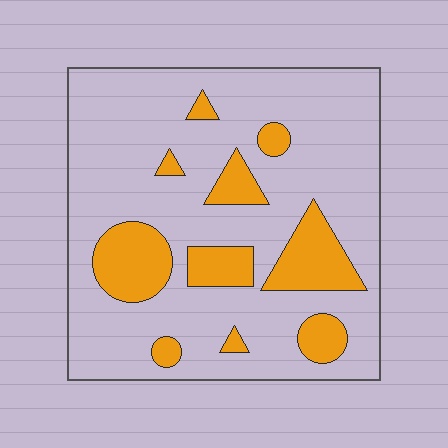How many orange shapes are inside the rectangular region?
10.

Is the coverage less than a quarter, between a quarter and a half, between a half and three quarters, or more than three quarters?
Less than a quarter.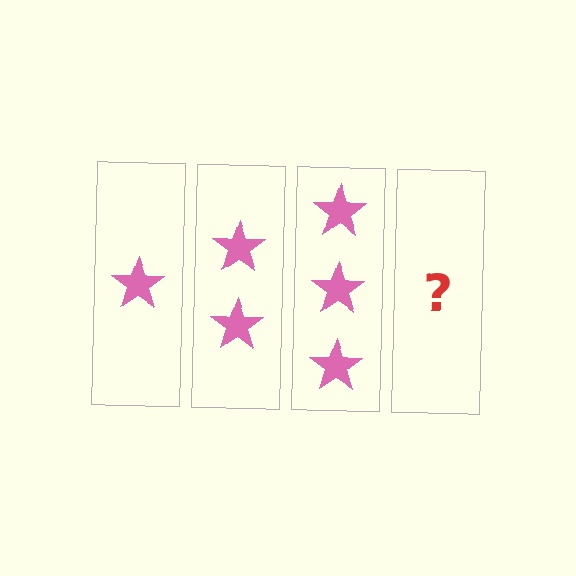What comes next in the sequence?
The next element should be 4 stars.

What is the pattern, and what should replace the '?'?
The pattern is that each step adds one more star. The '?' should be 4 stars.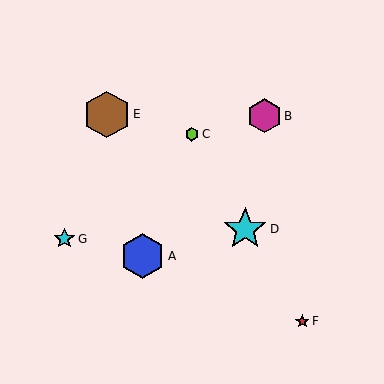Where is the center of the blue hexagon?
The center of the blue hexagon is at (143, 256).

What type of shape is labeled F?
Shape F is a red star.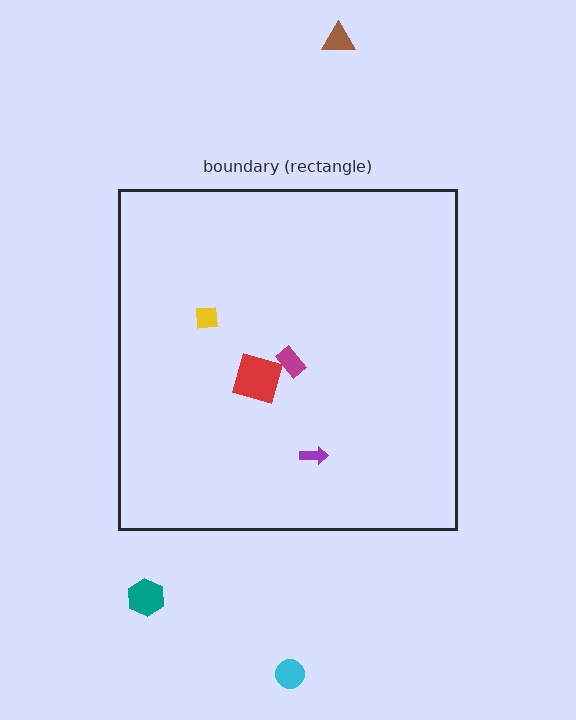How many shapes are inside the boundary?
4 inside, 3 outside.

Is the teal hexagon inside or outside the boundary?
Outside.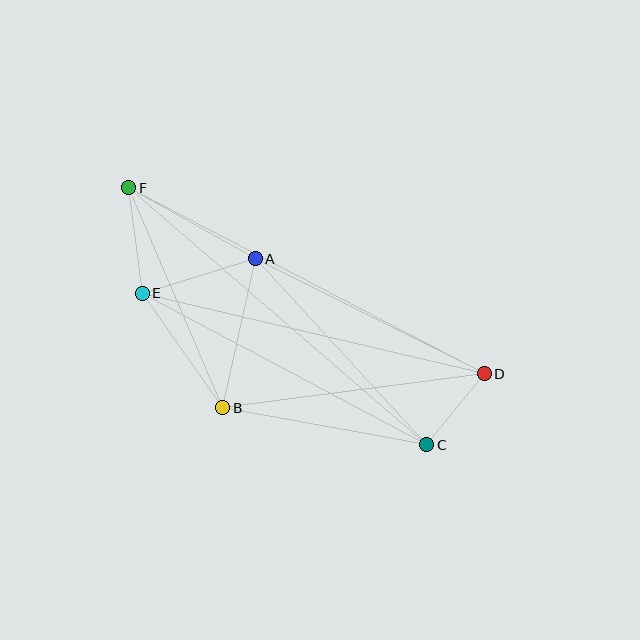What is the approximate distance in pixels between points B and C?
The distance between B and C is approximately 207 pixels.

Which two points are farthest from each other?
Points D and F are farthest from each other.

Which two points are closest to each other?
Points C and D are closest to each other.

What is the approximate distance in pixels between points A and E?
The distance between A and E is approximately 118 pixels.